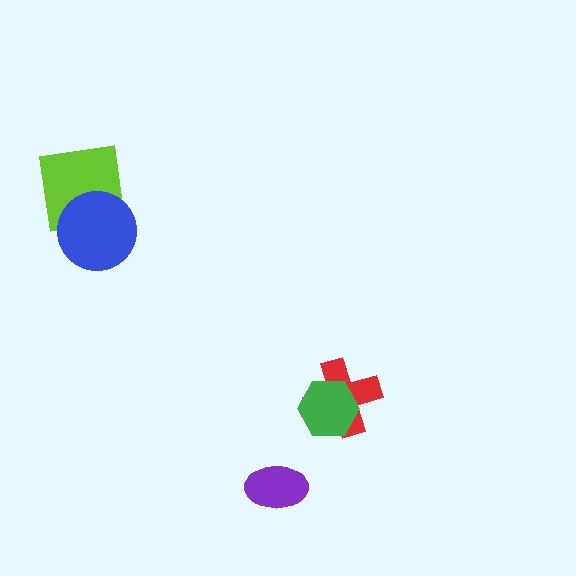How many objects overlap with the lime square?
1 object overlaps with the lime square.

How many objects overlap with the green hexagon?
1 object overlaps with the green hexagon.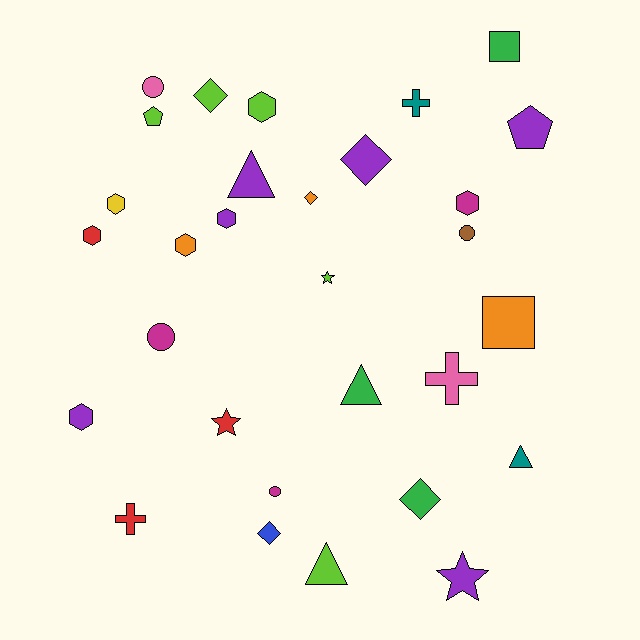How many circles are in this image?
There are 4 circles.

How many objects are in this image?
There are 30 objects.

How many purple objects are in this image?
There are 6 purple objects.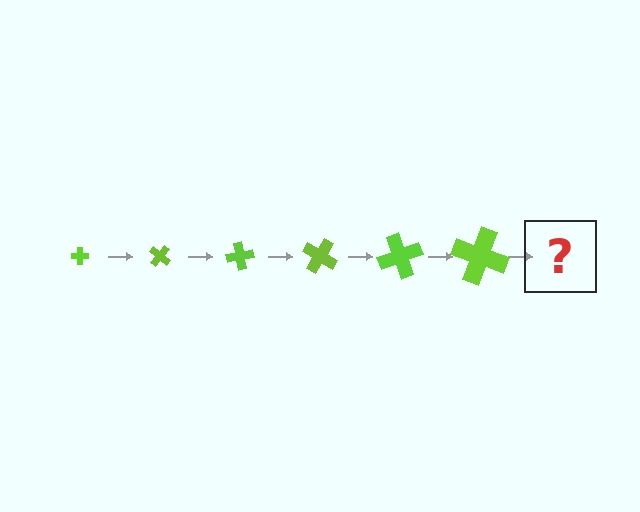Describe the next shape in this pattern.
It should be a cross, larger than the previous one and rotated 240 degrees from the start.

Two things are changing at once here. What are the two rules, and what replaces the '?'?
The two rules are that the cross grows larger each step and it rotates 40 degrees each step. The '?' should be a cross, larger than the previous one and rotated 240 degrees from the start.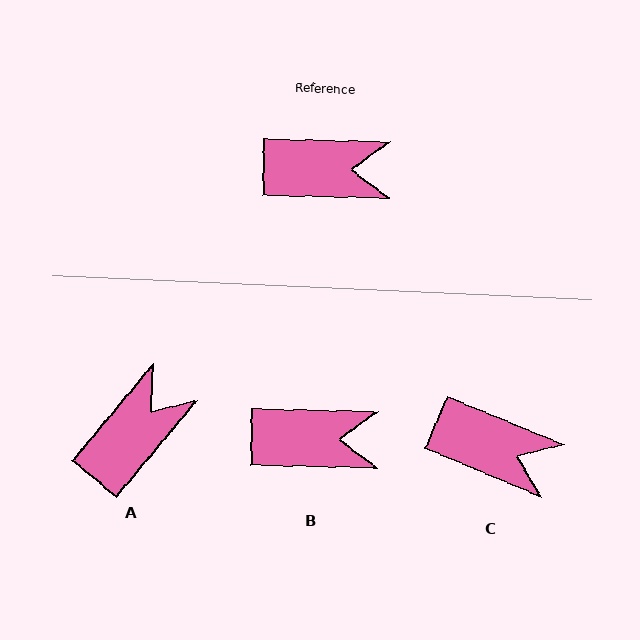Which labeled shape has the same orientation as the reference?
B.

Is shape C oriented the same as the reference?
No, it is off by about 21 degrees.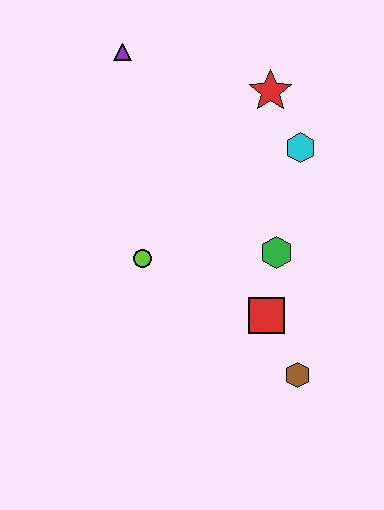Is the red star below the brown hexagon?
No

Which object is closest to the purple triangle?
The red star is closest to the purple triangle.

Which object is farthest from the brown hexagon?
The purple triangle is farthest from the brown hexagon.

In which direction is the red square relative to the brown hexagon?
The red square is above the brown hexagon.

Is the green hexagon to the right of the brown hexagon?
No